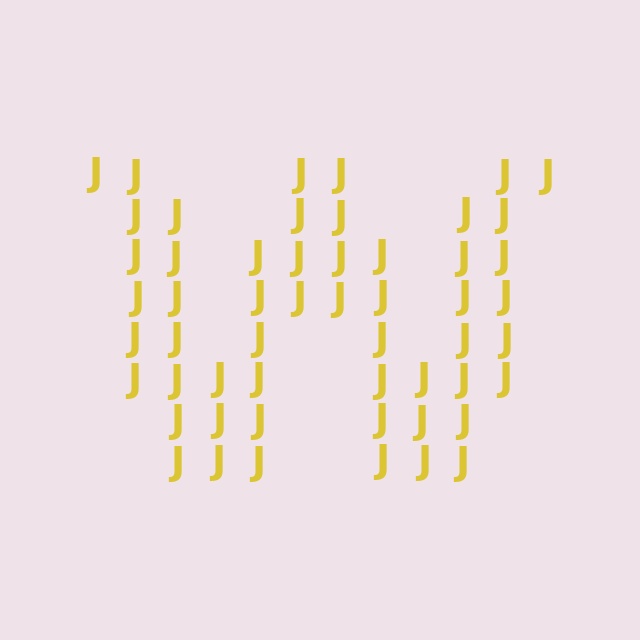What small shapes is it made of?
It is made of small letter J's.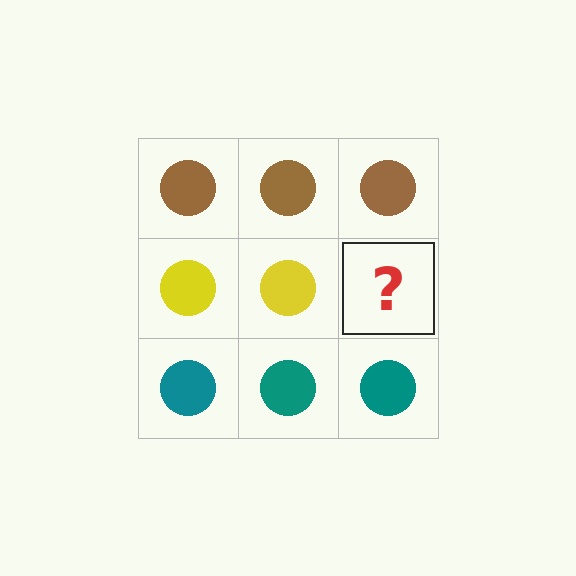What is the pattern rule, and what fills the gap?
The rule is that each row has a consistent color. The gap should be filled with a yellow circle.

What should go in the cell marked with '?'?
The missing cell should contain a yellow circle.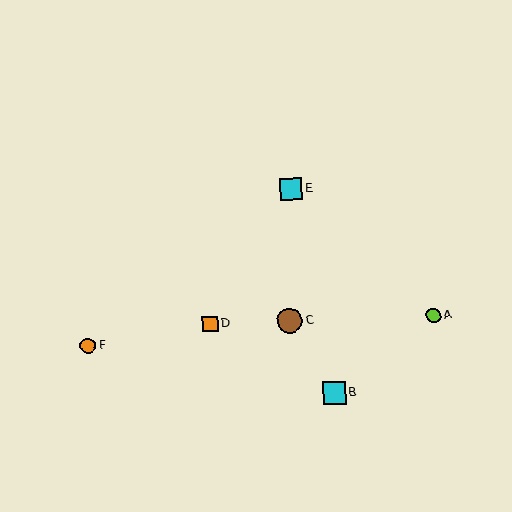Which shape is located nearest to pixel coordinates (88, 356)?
The orange circle (labeled F) at (88, 346) is nearest to that location.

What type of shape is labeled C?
Shape C is a brown circle.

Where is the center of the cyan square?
The center of the cyan square is at (334, 393).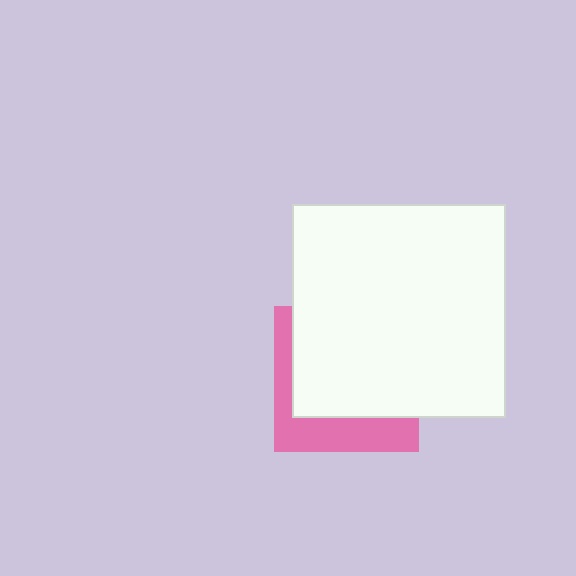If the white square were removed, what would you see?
You would see the complete pink square.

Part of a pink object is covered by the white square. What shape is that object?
It is a square.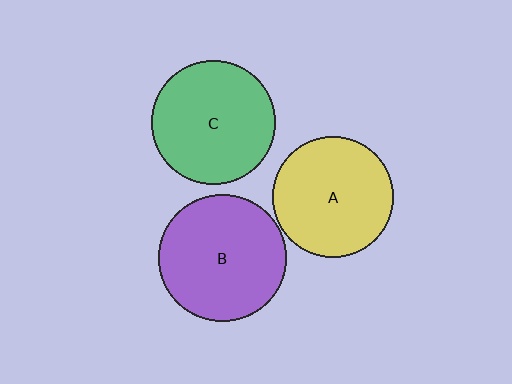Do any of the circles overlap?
No, none of the circles overlap.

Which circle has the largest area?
Circle B (purple).